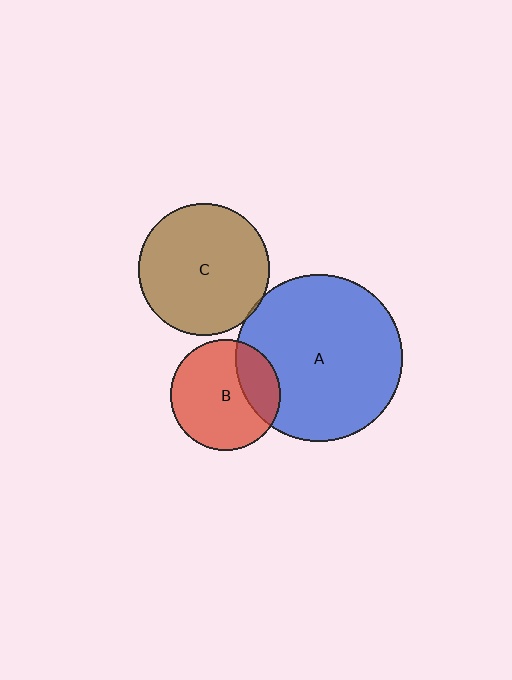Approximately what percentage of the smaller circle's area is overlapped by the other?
Approximately 5%.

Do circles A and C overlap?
Yes.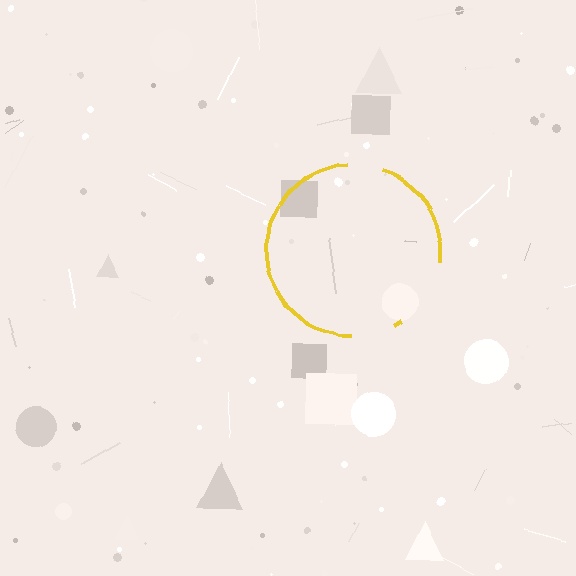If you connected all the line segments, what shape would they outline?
They would outline a circle.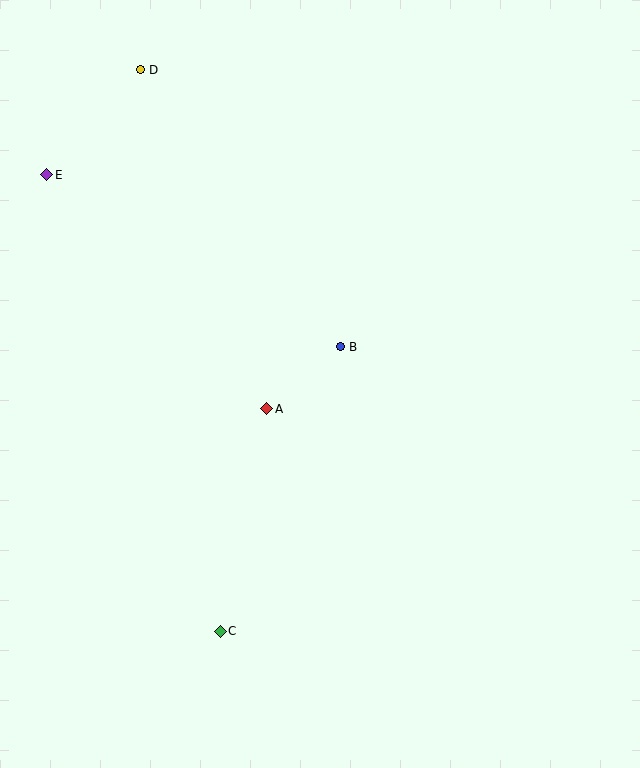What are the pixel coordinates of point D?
Point D is at (141, 70).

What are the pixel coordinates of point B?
Point B is at (341, 347).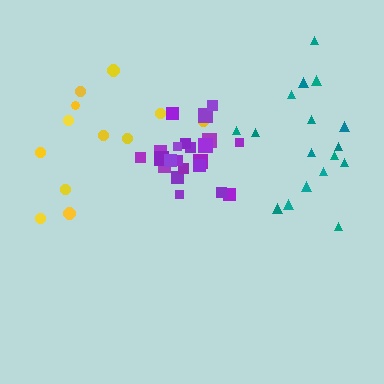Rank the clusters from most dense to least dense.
purple, teal, yellow.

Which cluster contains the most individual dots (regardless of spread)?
Purple (22).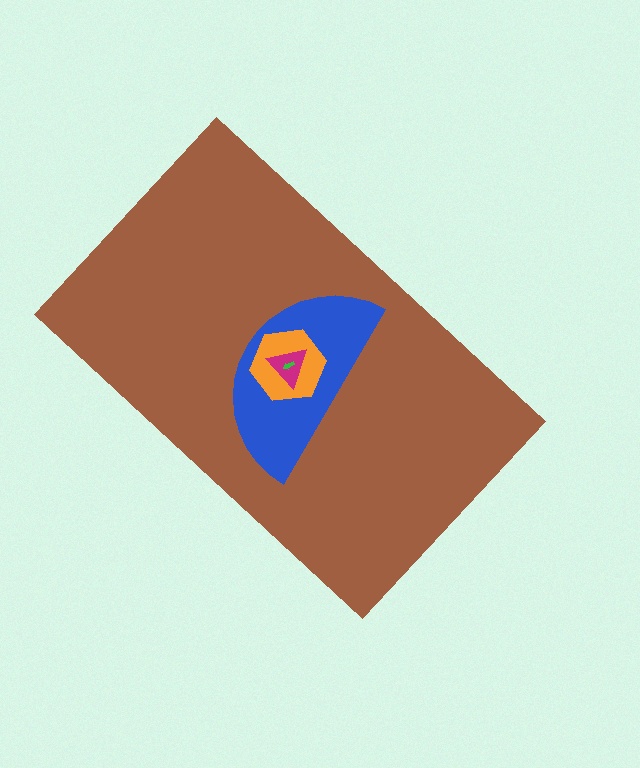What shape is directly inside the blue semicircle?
The orange hexagon.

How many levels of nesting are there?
5.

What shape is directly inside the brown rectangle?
The blue semicircle.